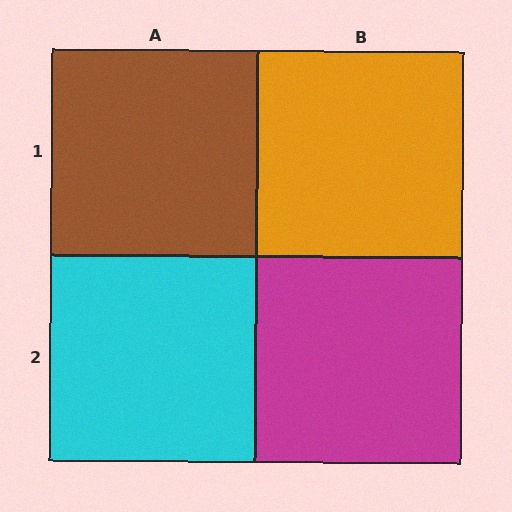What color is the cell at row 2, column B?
Magenta.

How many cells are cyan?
1 cell is cyan.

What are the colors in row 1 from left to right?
Brown, orange.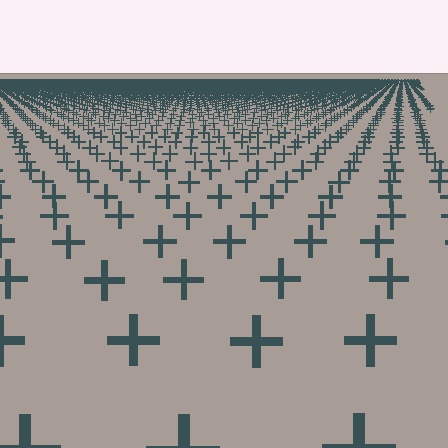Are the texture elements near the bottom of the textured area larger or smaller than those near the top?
Larger. Near the bottom, elements are closer to the viewer and appear at a bigger on-screen size.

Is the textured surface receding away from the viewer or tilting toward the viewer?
The surface is receding away from the viewer. Texture elements get smaller and denser toward the top.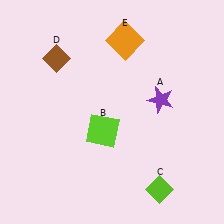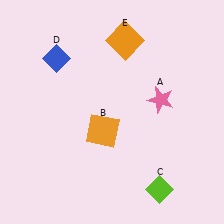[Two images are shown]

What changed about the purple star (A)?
In Image 1, A is purple. In Image 2, it changed to pink.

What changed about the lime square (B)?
In Image 1, B is lime. In Image 2, it changed to orange.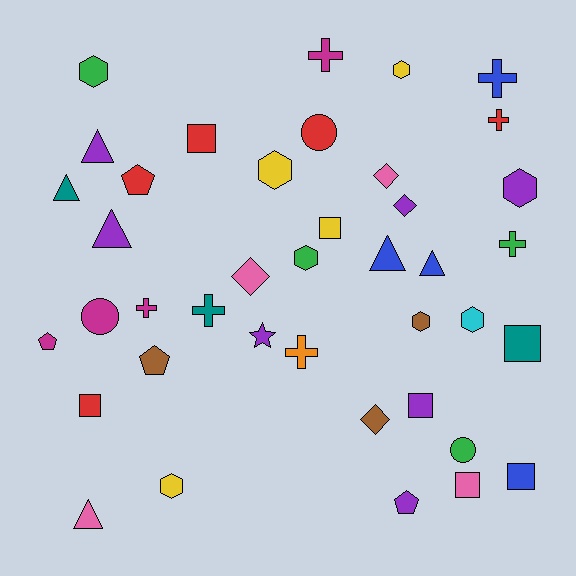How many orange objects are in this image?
There is 1 orange object.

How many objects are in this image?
There are 40 objects.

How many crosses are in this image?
There are 7 crosses.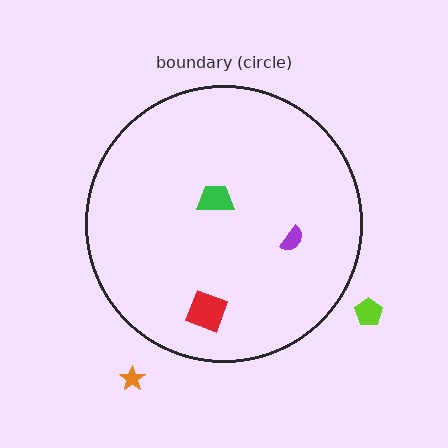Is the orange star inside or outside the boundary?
Outside.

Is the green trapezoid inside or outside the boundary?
Inside.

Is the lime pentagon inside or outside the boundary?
Outside.